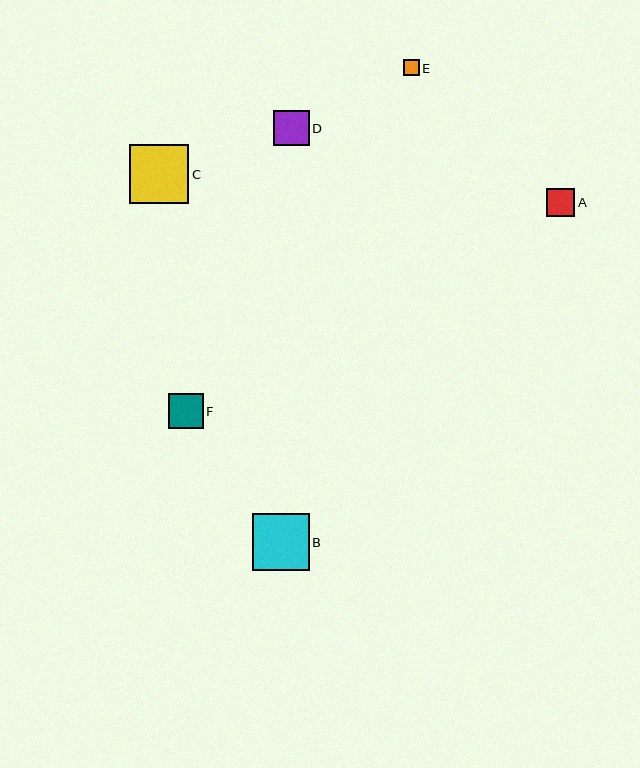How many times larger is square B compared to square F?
Square B is approximately 1.6 times the size of square F.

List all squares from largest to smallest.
From largest to smallest: C, B, F, D, A, E.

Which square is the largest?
Square C is the largest with a size of approximately 59 pixels.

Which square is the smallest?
Square E is the smallest with a size of approximately 16 pixels.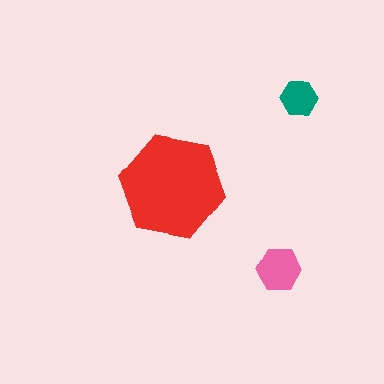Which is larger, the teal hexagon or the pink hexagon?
The pink one.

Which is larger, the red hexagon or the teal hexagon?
The red one.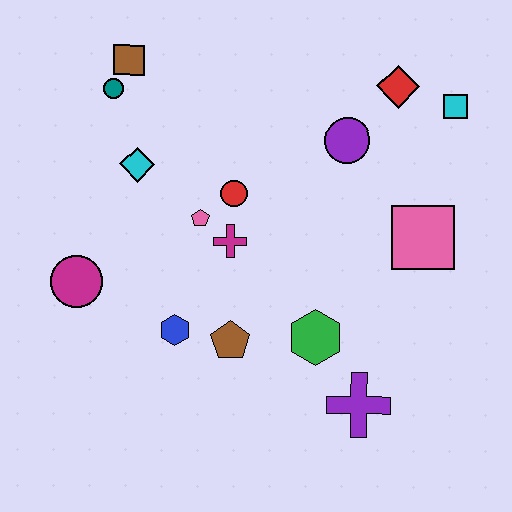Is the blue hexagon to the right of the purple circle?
No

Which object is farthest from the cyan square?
The magenta circle is farthest from the cyan square.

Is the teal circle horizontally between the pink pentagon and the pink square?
No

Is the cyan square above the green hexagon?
Yes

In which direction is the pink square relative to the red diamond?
The pink square is below the red diamond.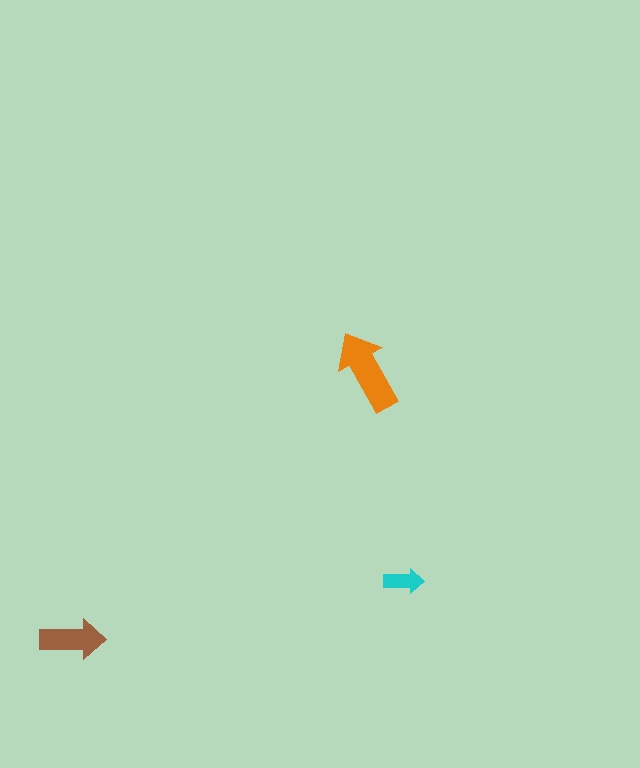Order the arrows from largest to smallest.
the orange one, the brown one, the cyan one.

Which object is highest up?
The orange arrow is topmost.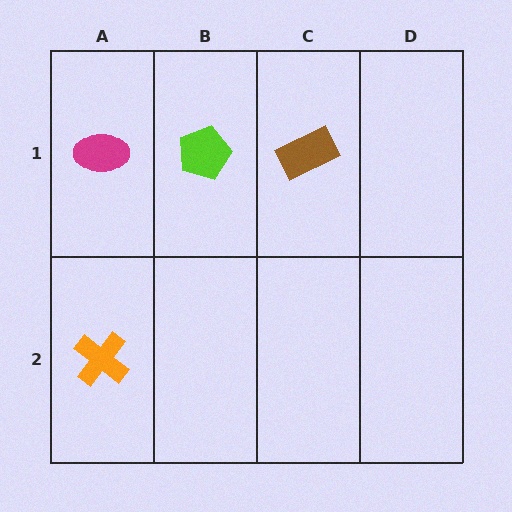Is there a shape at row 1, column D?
No, that cell is empty.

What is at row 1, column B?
A lime pentagon.